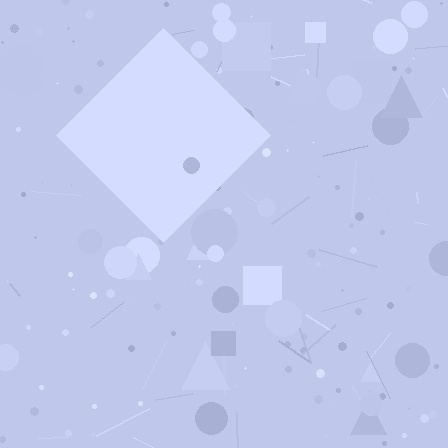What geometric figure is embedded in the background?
A diamond is embedded in the background.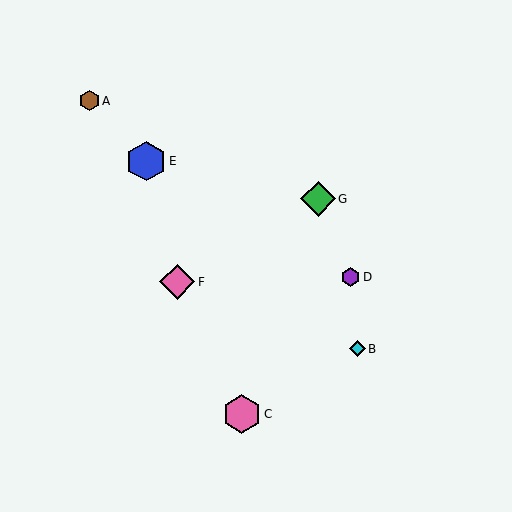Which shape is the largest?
The blue hexagon (labeled E) is the largest.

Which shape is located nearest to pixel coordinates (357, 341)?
The cyan diamond (labeled B) at (357, 349) is nearest to that location.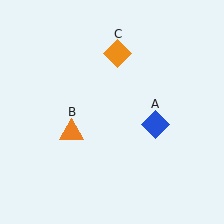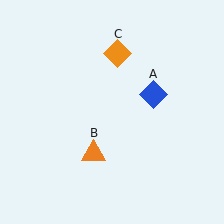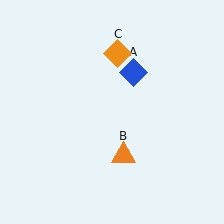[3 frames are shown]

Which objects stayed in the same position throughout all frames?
Orange diamond (object C) remained stationary.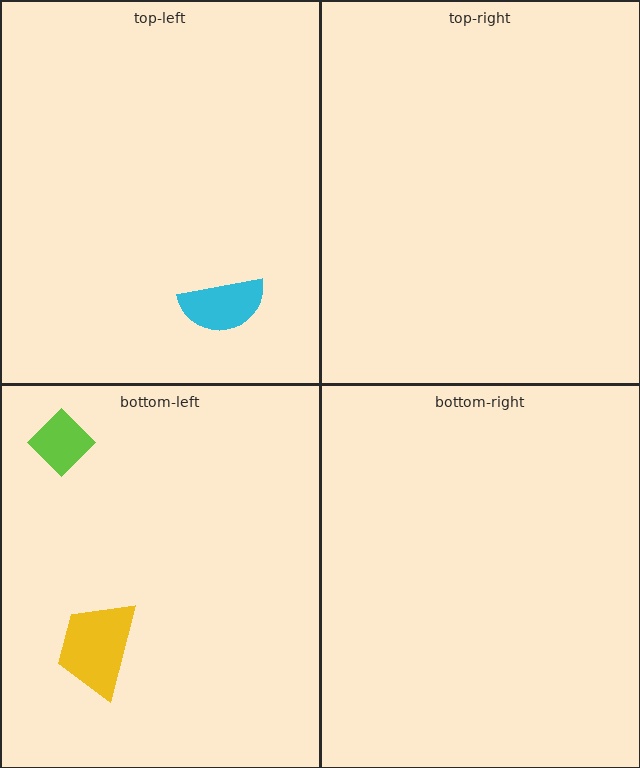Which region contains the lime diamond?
The bottom-left region.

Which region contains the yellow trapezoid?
The bottom-left region.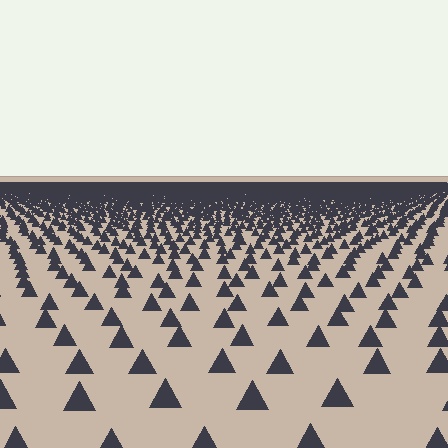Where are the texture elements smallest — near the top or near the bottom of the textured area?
Near the top.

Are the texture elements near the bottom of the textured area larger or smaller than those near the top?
Larger. Near the bottom, elements are closer to the viewer and appear at a bigger on-screen size.